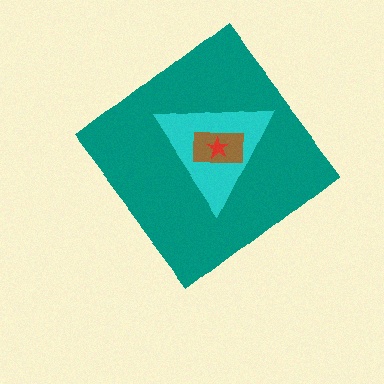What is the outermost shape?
The teal diamond.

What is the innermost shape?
The red star.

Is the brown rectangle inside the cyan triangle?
Yes.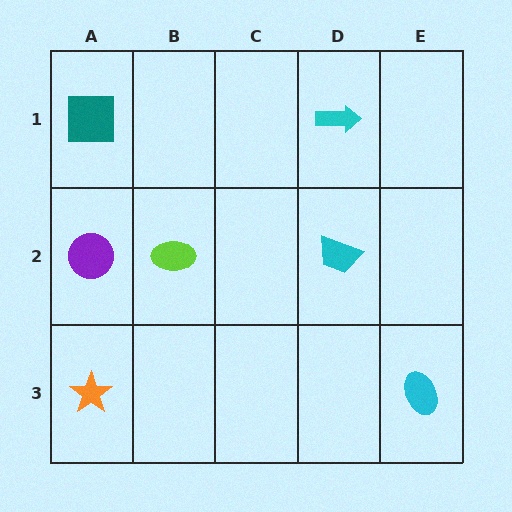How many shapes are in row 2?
3 shapes.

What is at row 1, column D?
A cyan arrow.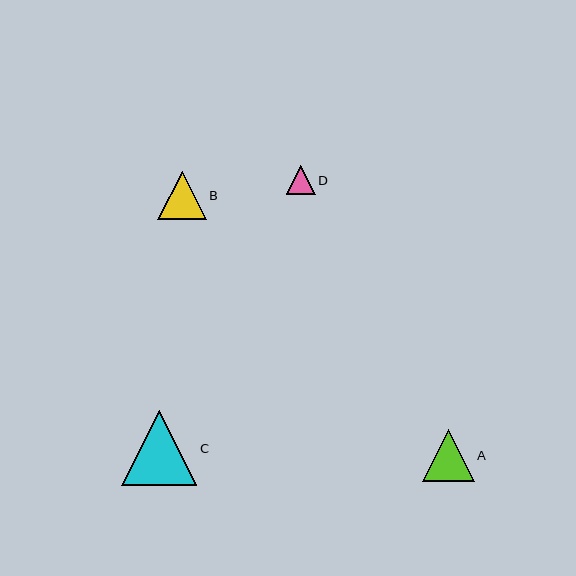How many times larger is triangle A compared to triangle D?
Triangle A is approximately 1.8 times the size of triangle D.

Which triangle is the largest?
Triangle C is the largest with a size of approximately 75 pixels.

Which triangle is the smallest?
Triangle D is the smallest with a size of approximately 29 pixels.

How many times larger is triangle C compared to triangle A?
Triangle C is approximately 1.4 times the size of triangle A.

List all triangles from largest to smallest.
From largest to smallest: C, A, B, D.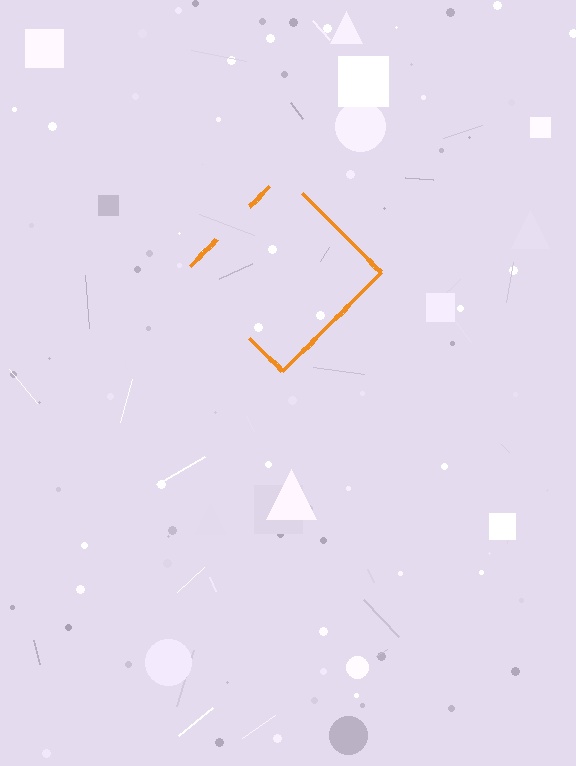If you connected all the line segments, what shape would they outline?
They would outline a diamond.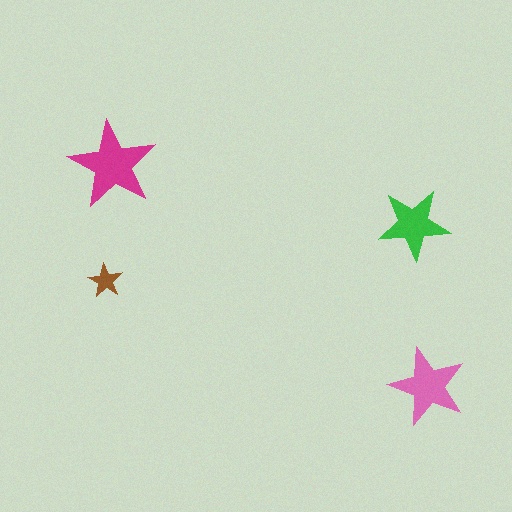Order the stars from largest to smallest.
the magenta one, the pink one, the green one, the brown one.